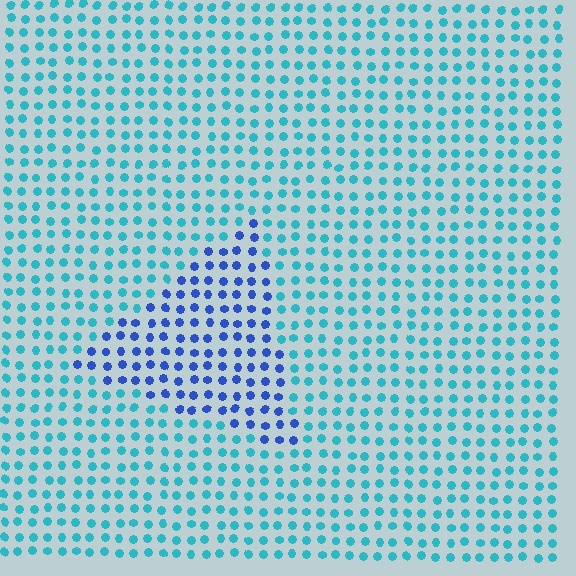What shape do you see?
I see a triangle.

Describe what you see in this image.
The image is filled with small cyan elements in a uniform arrangement. A triangle-shaped region is visible where the elements are tinted to a slightly different hue, forming a subtle color boundary.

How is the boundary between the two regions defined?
The boundary is defined purely by a slight shift in hue (about 41 degrees). Spacing, size, and orientation are identical on both sides.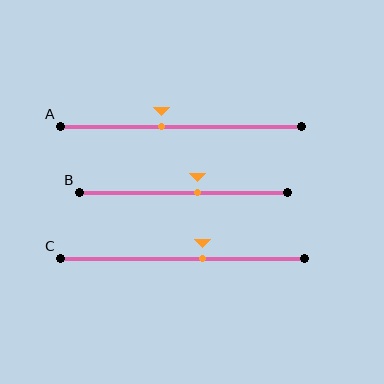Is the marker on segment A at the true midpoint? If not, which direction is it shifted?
No, the marker on segment A is shifted to the left by about 8% of the segment length.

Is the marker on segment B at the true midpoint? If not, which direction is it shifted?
No, the marker on segment B is shifted to the right by about 7% of the segment length.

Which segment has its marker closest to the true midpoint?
Segment B has its marker closest to the true midpoint.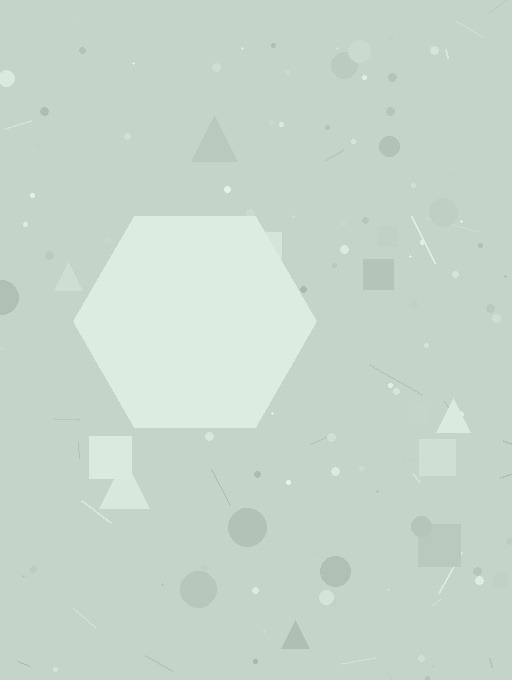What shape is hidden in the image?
A hexagon is hidden in the image.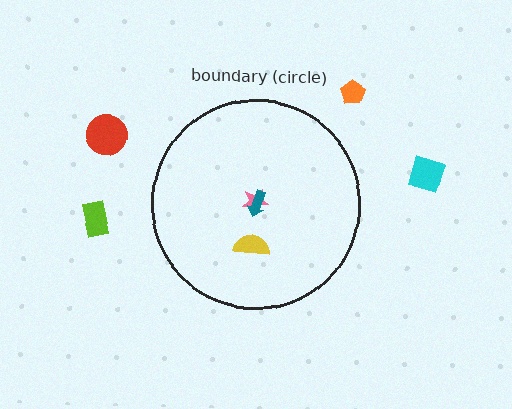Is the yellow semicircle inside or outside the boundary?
Inside.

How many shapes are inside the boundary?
3 inside, 4 outside.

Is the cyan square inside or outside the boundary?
Outside.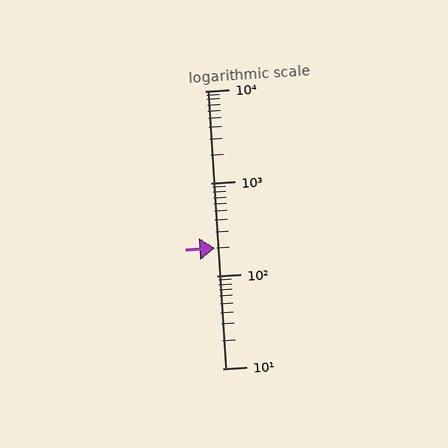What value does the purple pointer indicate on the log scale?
The pointer indicates approximately 200.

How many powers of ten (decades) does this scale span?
The scale spans 3 decades, from 10 to 10000.